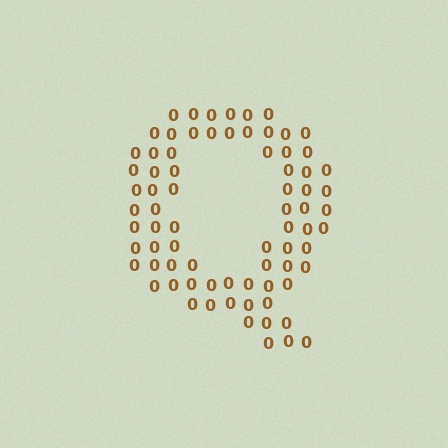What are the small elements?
The small elements are digit 0's.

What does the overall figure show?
The overall figure shows the letter Q.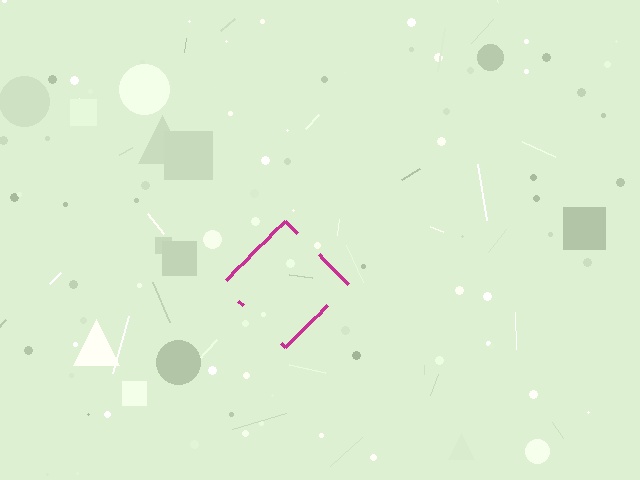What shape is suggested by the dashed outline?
The dashed outline suggests a diamond.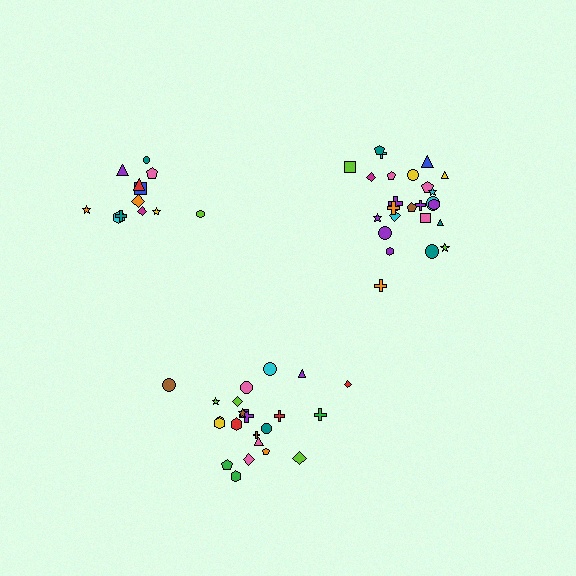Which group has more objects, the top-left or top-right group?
The top-right group.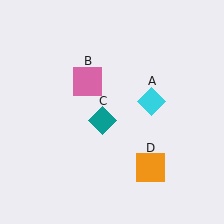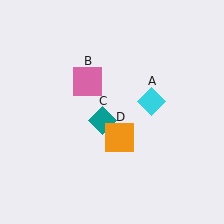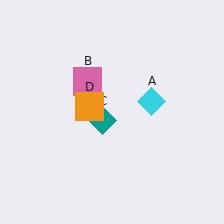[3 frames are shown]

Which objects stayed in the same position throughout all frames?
Cyan diamond (object A) and pink square (object B) and teal diamond (object C) remained stationary.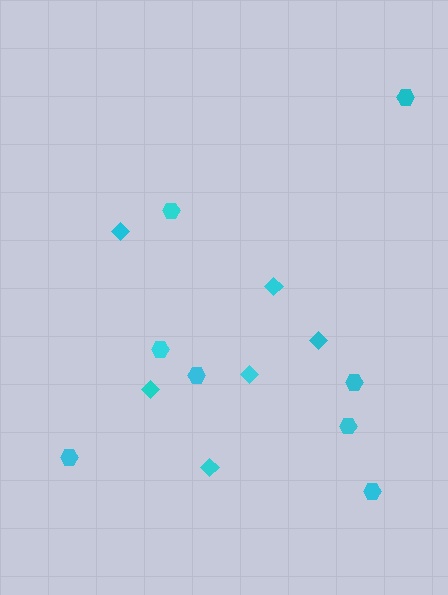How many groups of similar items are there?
There are 2 groups: one group of hexagons (8) and one group of diamonds (6).